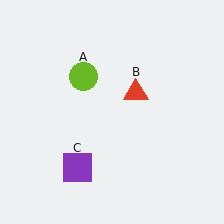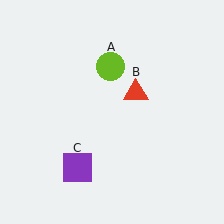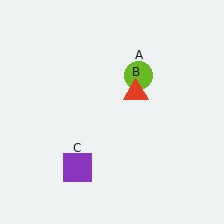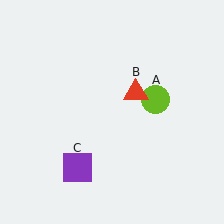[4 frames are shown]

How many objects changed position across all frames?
1 object changed position: lime circle (object A).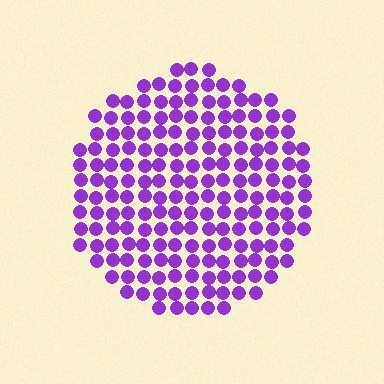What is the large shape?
The large shape is a circle.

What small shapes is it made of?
It is made of small circles.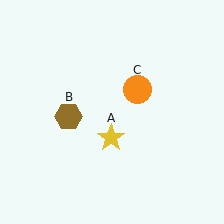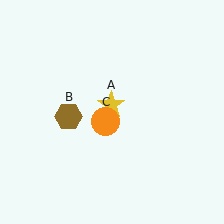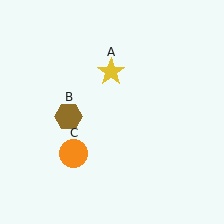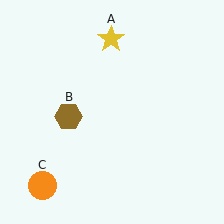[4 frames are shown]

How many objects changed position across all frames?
2 objects changed position: yellow star (object A), orange circle (object C).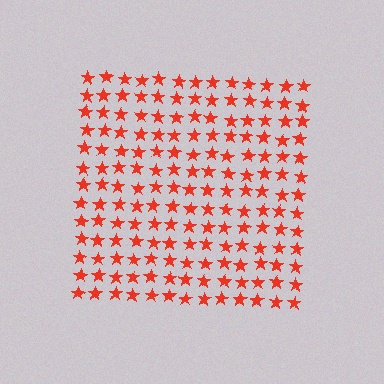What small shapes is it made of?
It is made of small stars.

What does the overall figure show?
The overall figure shows a square.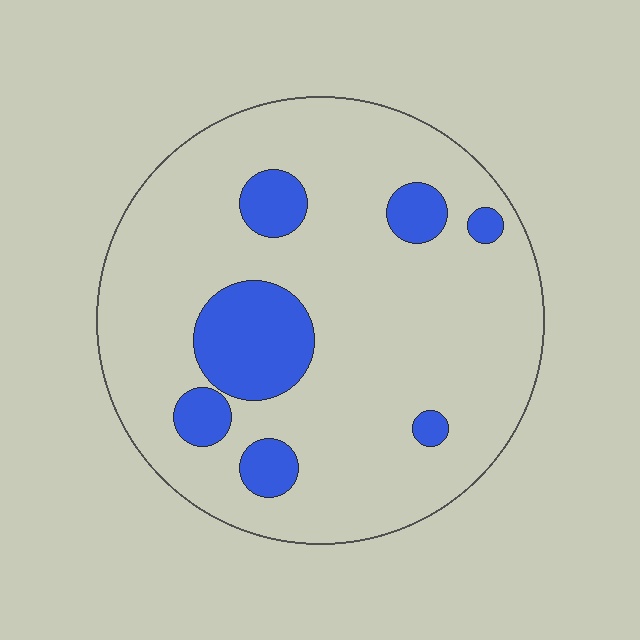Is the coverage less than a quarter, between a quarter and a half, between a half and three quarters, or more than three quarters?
Less than a quarter.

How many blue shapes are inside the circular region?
7.